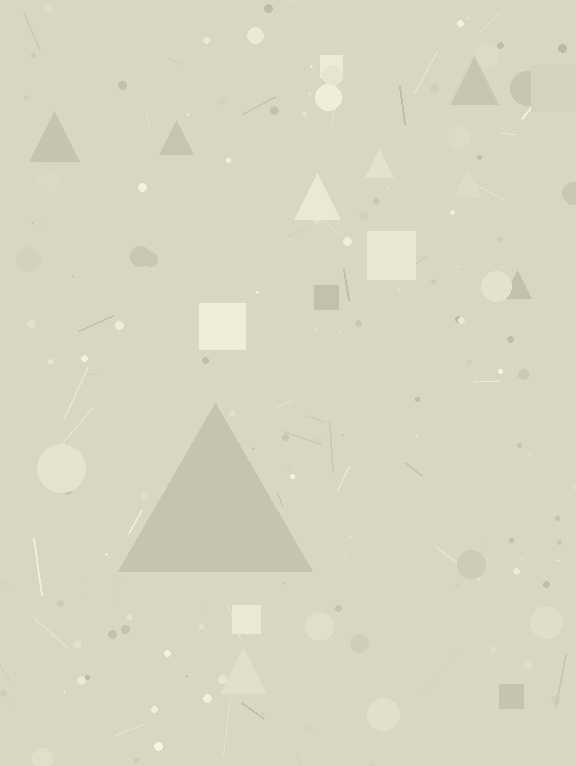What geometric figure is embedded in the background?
A triangle is embedded in the background.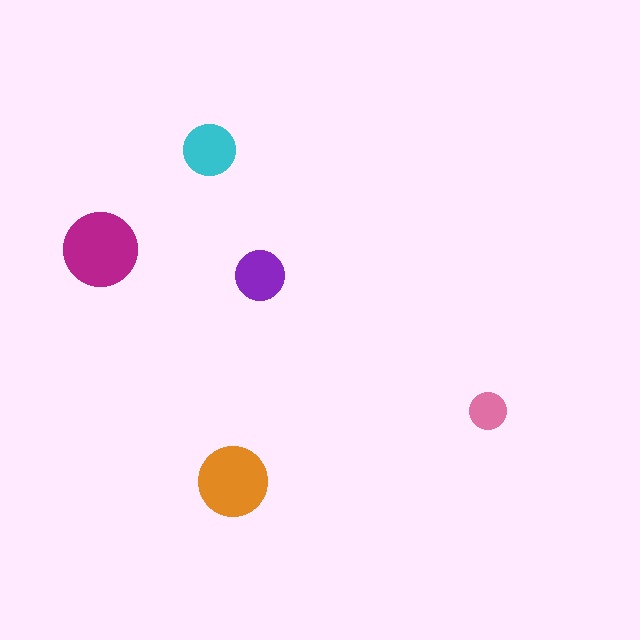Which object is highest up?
The cyan circle is topmost.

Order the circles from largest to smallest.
the magenta one, the orange one, the cyan one, the purple one, the pink one.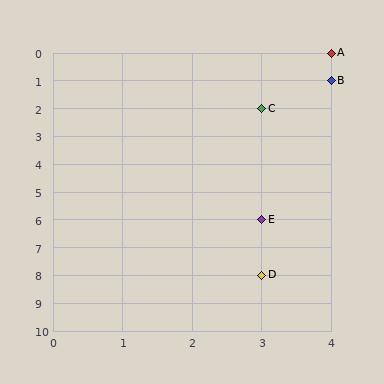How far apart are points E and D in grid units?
Points E and D are 2 rows apart.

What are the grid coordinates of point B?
Point B is at grid coordinates (4, 1).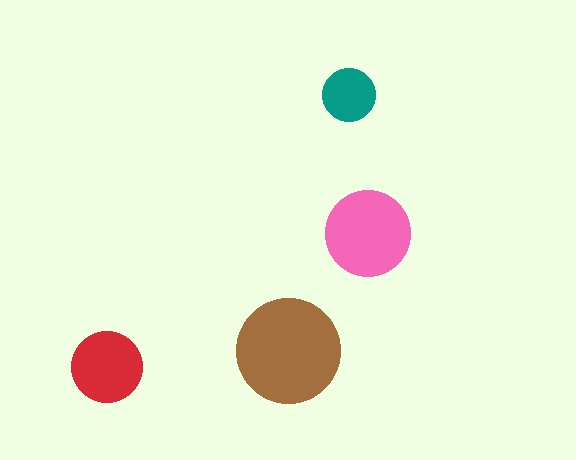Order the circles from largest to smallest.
the brown one, the pink one, the red one, the teal one.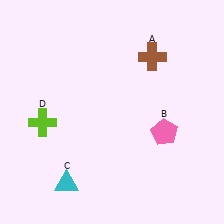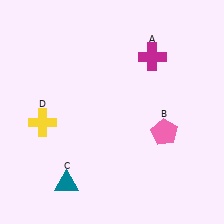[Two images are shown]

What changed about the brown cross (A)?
In Image 1, A is brown. In Image 2, it changed to magenta.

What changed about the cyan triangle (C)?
In Image 1, C is cyan. In Image 2, it changed to teal.